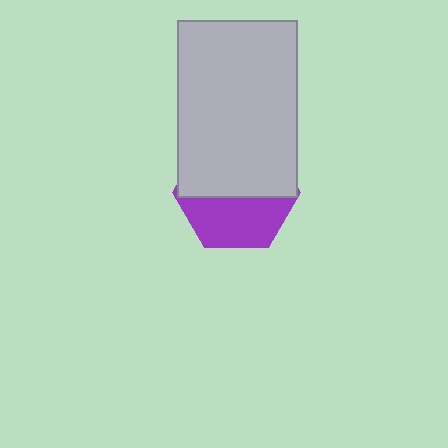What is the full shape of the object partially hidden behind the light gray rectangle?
The partially hidden object is a purple hexagon.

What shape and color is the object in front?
The object in front is a light gray rectangle.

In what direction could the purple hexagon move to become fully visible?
The purple hexagon could move down. That would shift it out from behind the light gray rectangle entirely.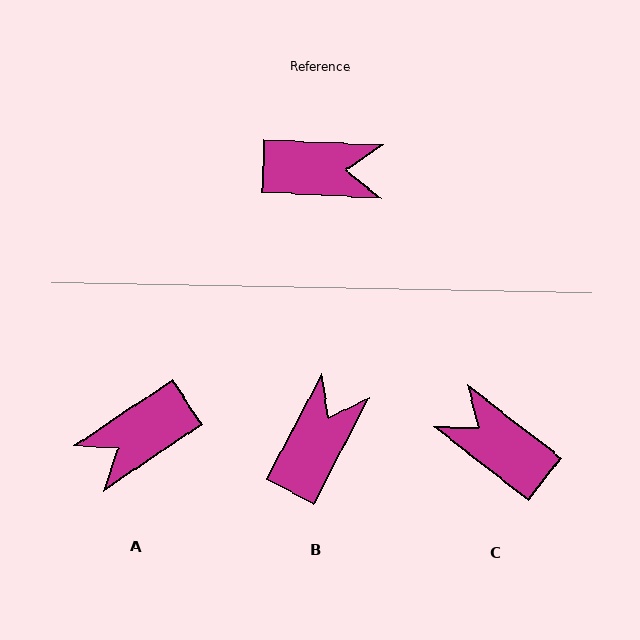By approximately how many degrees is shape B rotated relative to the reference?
Approximately 66 degrees counter-clockwise.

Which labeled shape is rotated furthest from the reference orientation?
C, about 145 degrees away.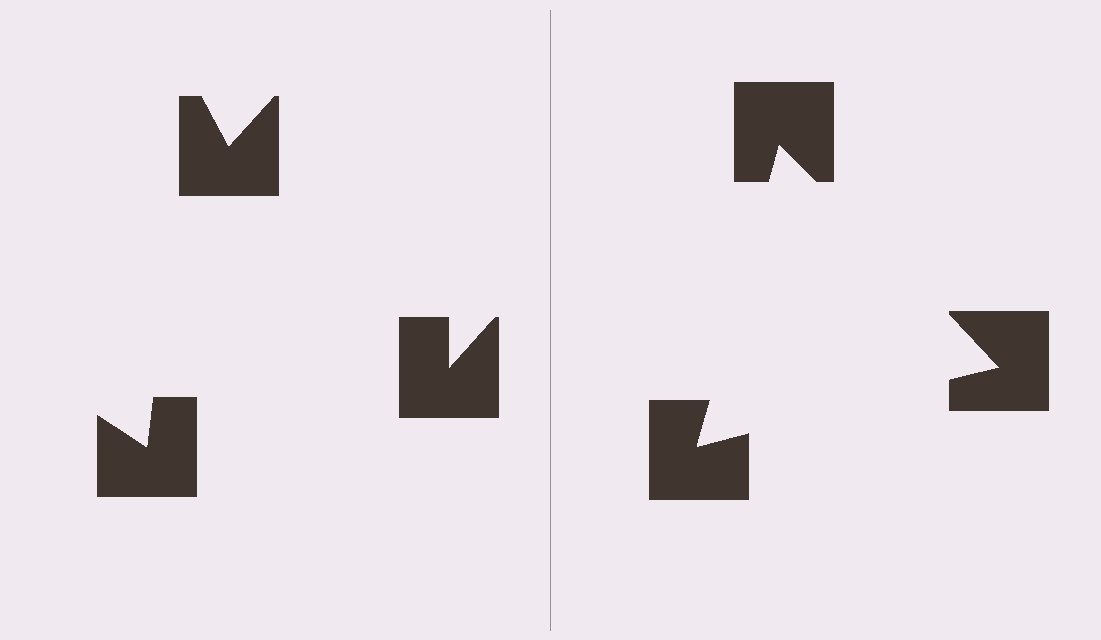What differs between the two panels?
The notched squares are positioned identically on both sides; only the wedge orientations differ. On the right they align to a triangle; on the left they are misaligned.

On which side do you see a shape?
An illusory triangle appears on the right side. On the left side the wedge cuts are rotated, so no coherent shape forms.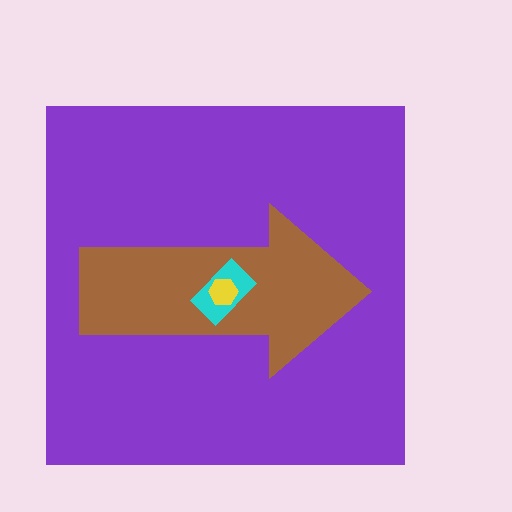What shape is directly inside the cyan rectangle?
The yellow hexagon.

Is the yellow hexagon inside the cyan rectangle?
Yes.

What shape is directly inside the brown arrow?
The cyan rectangle.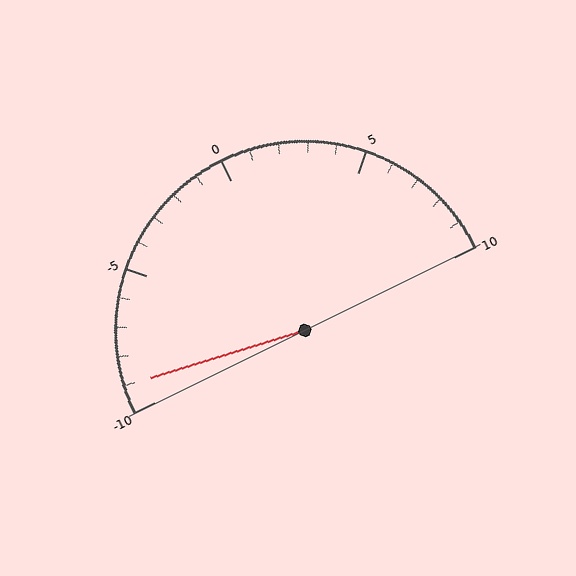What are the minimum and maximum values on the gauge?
The gauge ranges from -10 to 10.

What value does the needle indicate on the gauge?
The needle indicates approximately -9.